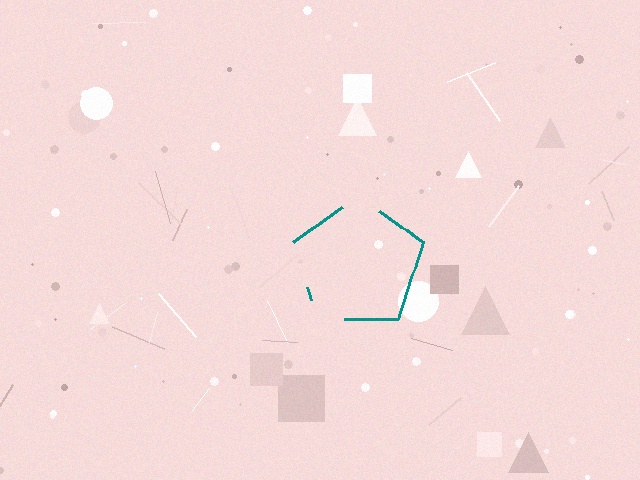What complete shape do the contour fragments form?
The contour fragments form a pentagon.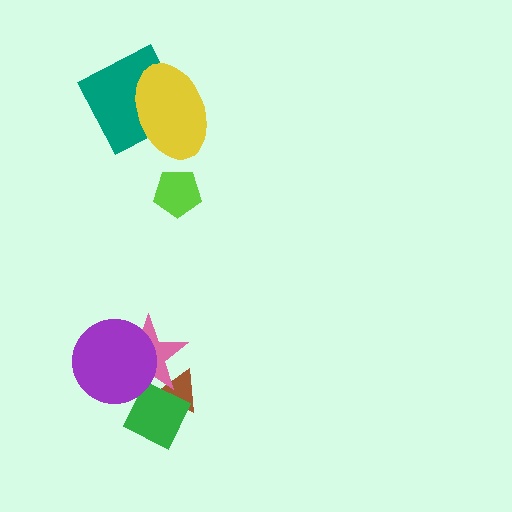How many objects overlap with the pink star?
3 objects overlap with the pink star.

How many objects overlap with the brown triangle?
2 objects overlap with the brown triangle.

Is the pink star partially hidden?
Yes, it is partially covered by another shape.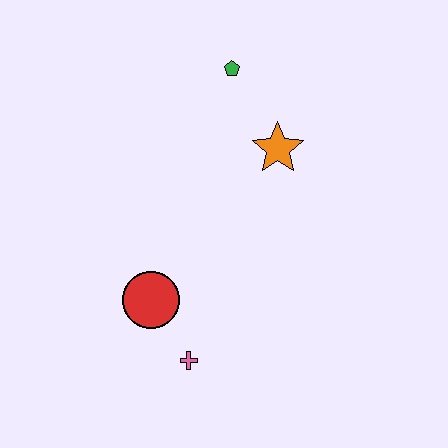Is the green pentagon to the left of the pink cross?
No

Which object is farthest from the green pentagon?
The pink cross is farthest from the green pentagon.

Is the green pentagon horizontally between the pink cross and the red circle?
No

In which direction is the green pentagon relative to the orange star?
The green pentagon is above the orange star.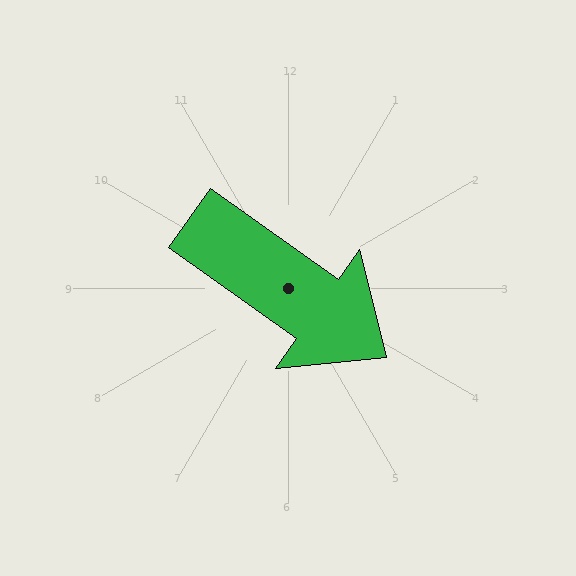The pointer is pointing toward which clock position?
Roughly 4 o'clock.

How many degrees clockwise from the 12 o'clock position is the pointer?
Approximately 125 degrees.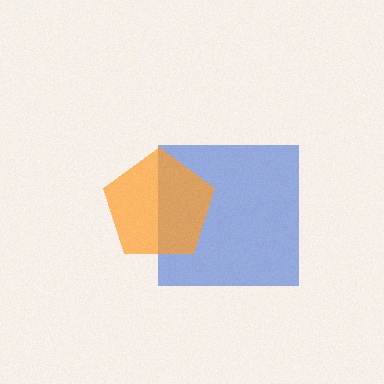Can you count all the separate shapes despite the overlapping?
Yes, there are 2 separate shapes.